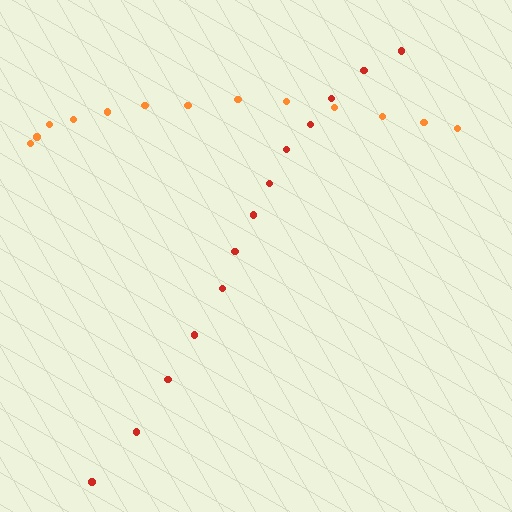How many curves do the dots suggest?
There are 2 distinct paths.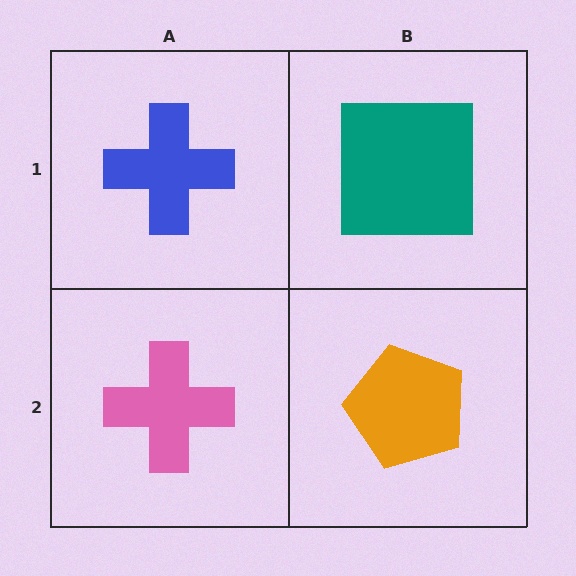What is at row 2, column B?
An orange pentagon.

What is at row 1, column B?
A teal square.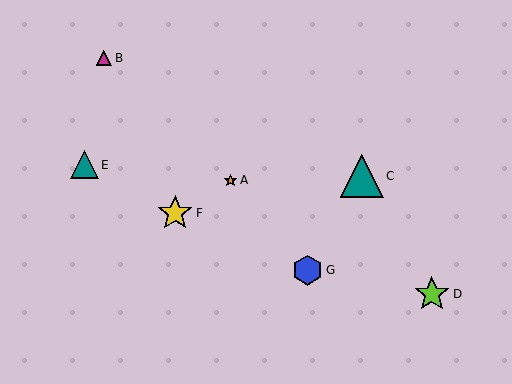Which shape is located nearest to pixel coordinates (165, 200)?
The yellow star (labeled F) at (175, 213) is nearest to that location.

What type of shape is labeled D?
Shape D is a lime star.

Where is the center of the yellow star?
The center of the yellow star is at (175, 213).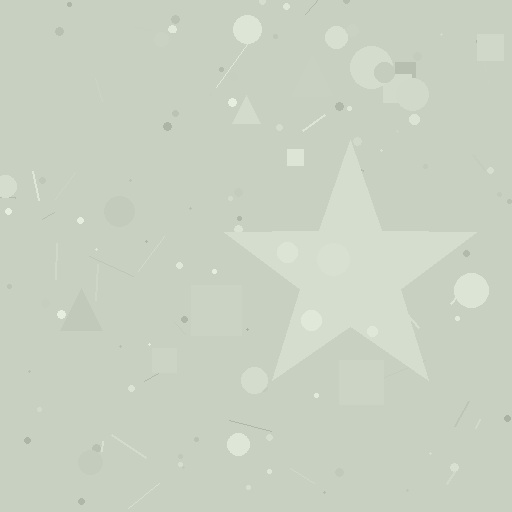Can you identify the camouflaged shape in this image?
The camouflaged shape is a star.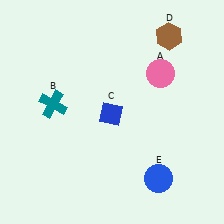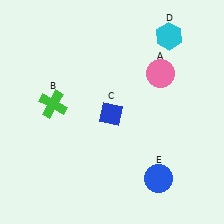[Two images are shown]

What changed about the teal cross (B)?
In Image 1, B is teal. In Image 2, it changed to green.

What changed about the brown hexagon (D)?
In Image 1, D is brown. In Image 2, it changed to cyan.